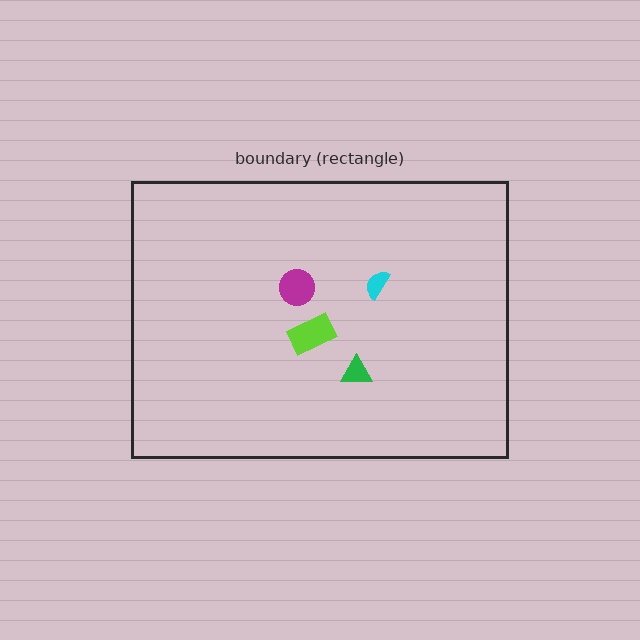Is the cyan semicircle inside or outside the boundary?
Inside.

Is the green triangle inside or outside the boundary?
Inside.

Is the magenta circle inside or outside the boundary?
Inside.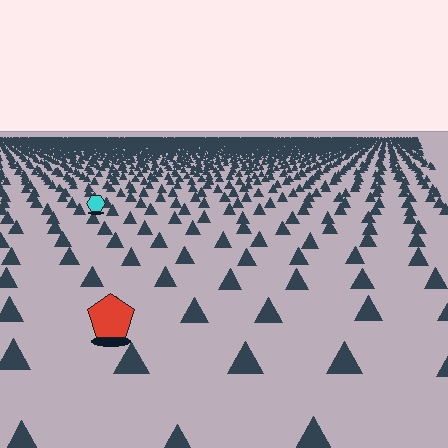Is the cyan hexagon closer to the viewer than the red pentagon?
No. The red pentagon is closer — you can tell from the texture gradient: the ground texture is coarser near it.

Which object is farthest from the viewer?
The cyan hexagon is farthest from the viewer. It appears smaller and the ground texture around it is denser.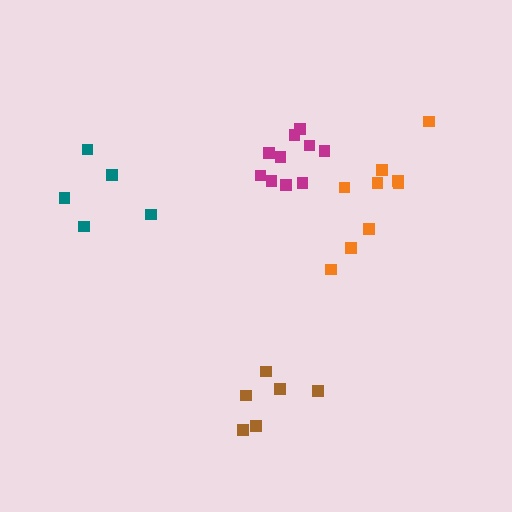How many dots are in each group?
Group 1: 5 dots, Group 2: 10 dots, Group 3: 6 dots, Group 4: 9 dots (30 total).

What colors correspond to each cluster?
The clusters are colored: teal, magenta, brown, orange.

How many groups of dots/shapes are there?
There are 4 groups.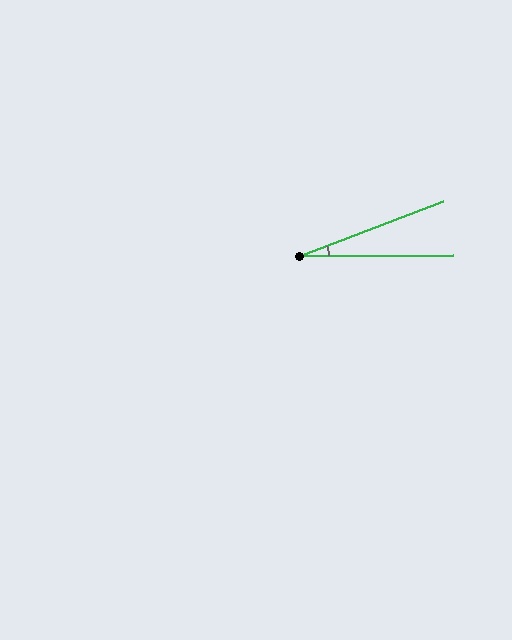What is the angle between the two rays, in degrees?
Approximately 21 degrees.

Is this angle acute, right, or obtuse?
It is acute.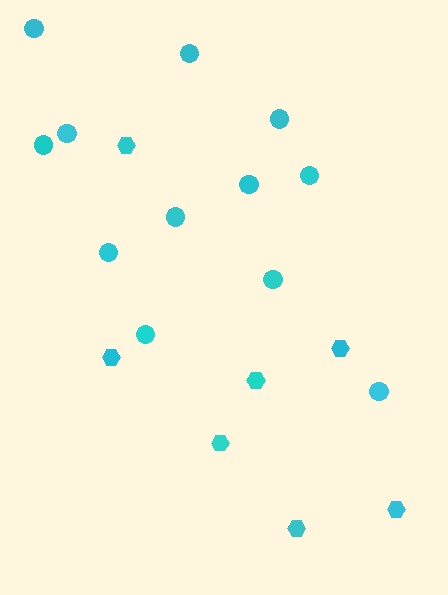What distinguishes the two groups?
There are 2 groups: one group of hexagons (7) and one group of circles (12).